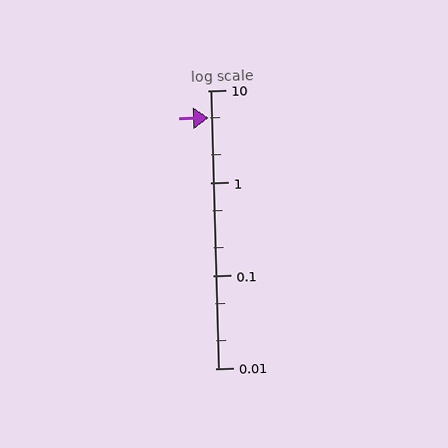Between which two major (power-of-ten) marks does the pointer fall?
The pointer is between 1 and 10.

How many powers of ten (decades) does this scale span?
The scale spans 3 decades, from 0.01 to 10.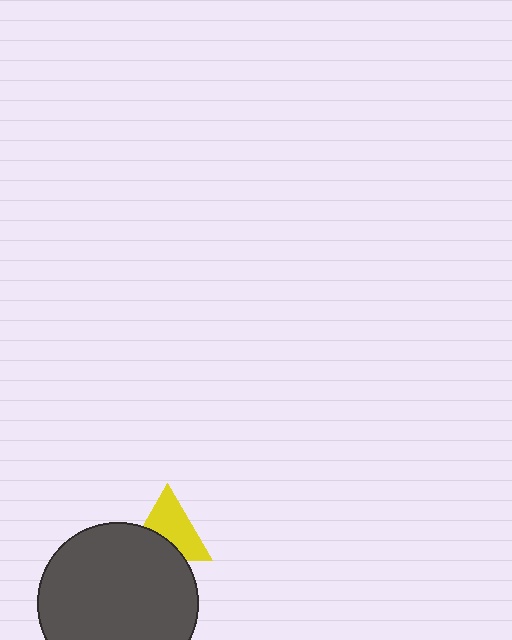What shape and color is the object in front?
The object in front is a dark gray circle.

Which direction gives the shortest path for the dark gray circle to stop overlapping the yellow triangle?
Moving down gives the shortest separation.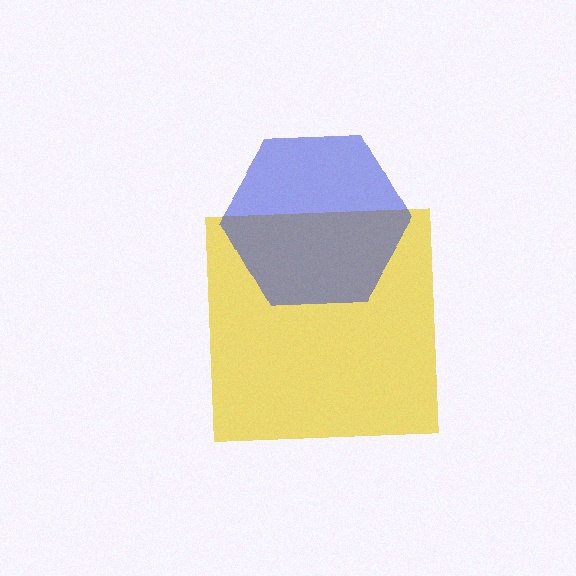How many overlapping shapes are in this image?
There are 2 overlapping shapes in the image.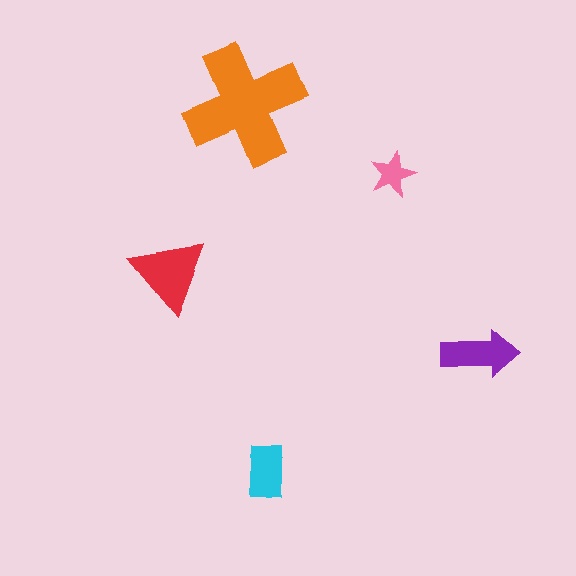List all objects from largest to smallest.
The orange cross, the red triangle, the purple arrow, the cyan rectangle, the pink star.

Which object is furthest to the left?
The red triangle is leftmost.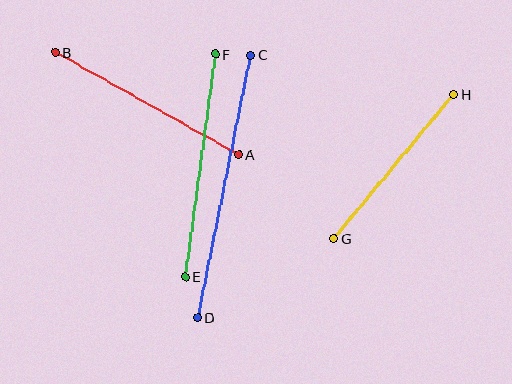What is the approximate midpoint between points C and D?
The midpoint is at approximately (224, 186) pixels.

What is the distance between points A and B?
The distance is approximately 210 pixels.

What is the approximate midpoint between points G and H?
The midpoint is at approximately (394, 166) pixels.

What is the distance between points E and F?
The distance is approximately 225 pixels.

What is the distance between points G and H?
The distance is approximately 187 pixels.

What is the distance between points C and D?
The distance is approximately 268 pixels.